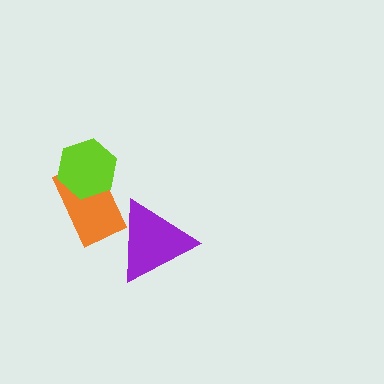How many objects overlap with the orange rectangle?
2 objects overlap with the orange rectangle.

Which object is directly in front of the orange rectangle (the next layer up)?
The lime hexagon is directly in front of the orange rectangle.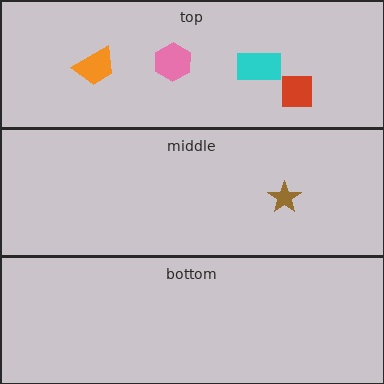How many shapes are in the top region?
4.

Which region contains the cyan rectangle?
The top region.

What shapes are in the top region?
The red square, the orange trapezoid, the pink hexagon, the cyan rectangle.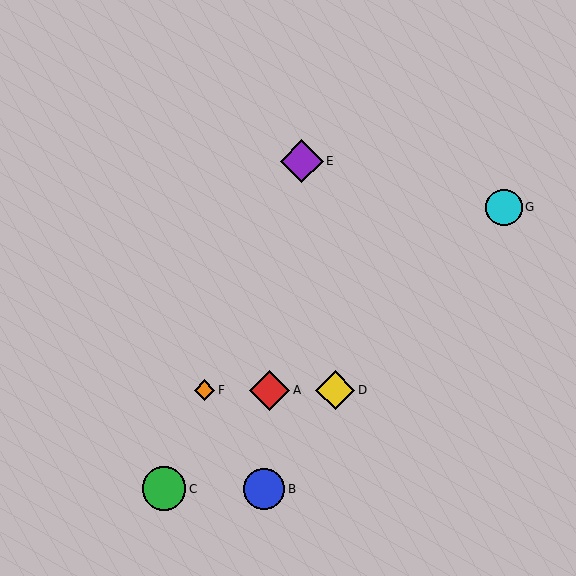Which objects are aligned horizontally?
Objects A, D, F are aligned horizontally.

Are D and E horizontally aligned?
No, D is at y≈390 and E is at y≈161.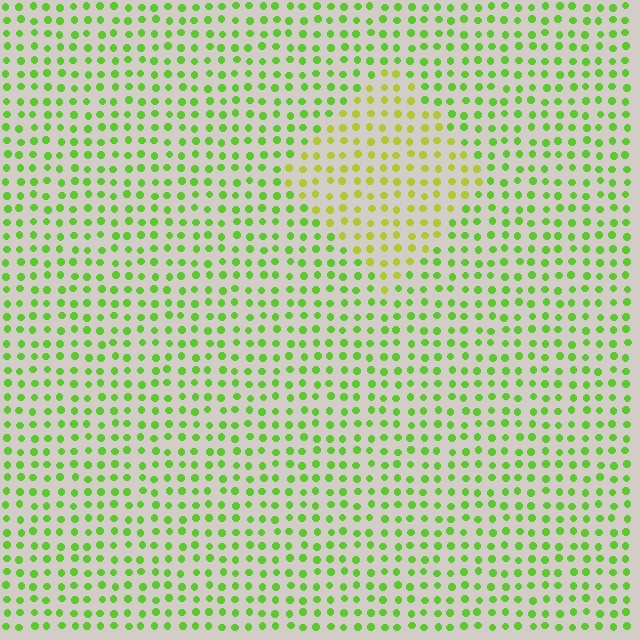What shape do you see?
I see a diamond.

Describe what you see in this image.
The image is filled with small lime elements in a uniform arrangement. A diamond-shaped region is visible where the elements are tinted to a slightly different hue, forming a subtle color boundary.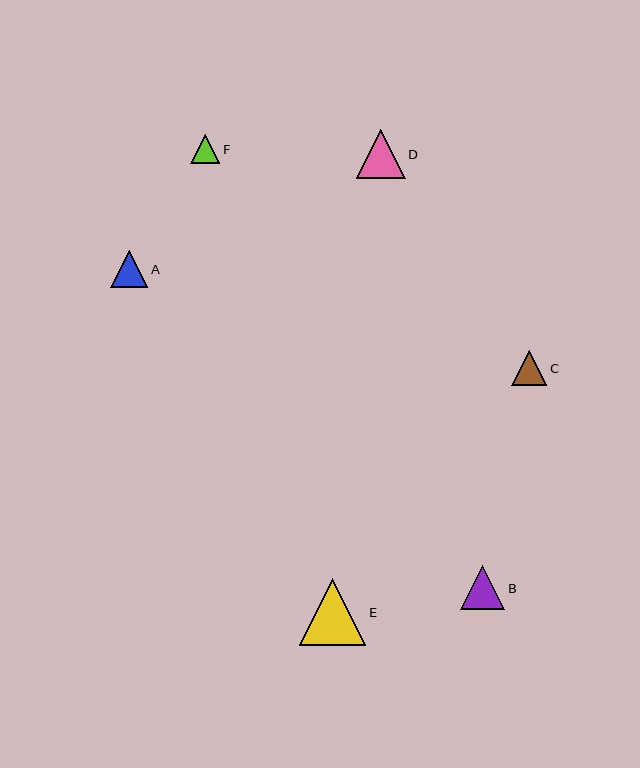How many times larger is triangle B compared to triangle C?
Triangle B is approximately 1.2 times the size of triangle C.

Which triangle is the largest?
Triangle E is the largest with a size of approximately 67 pixels.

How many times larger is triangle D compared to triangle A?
Triangle D is approximately 1.3 times the size of triangle A.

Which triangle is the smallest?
Triangle F is the smallest with a size of approximately 29 pixels.